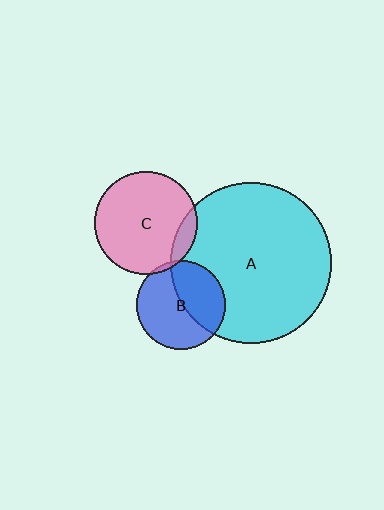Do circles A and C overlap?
Yes.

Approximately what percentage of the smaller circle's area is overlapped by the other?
Approximately 10%.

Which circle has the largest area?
Circle A (cyan).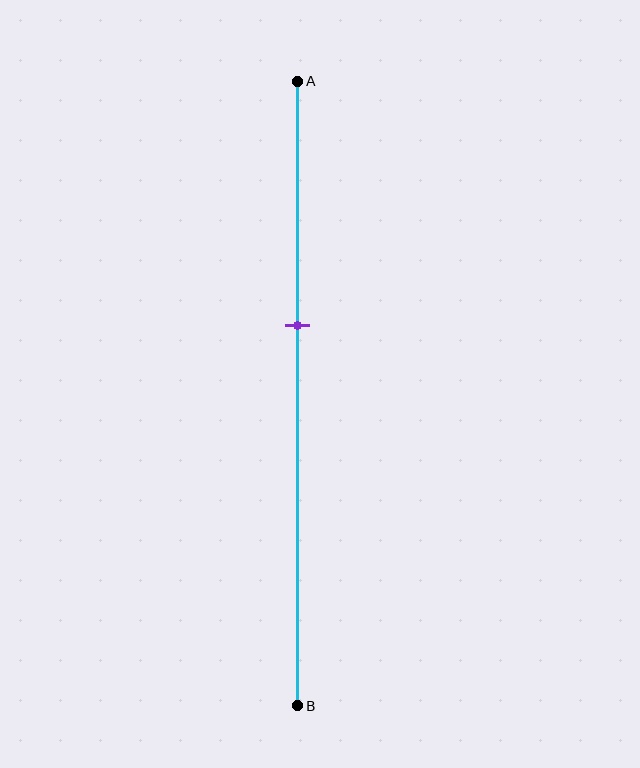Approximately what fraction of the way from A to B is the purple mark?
The purple mark is approximately 40% of the way from A to B.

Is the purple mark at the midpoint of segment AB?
No, the mark is at about 40% from A, not at the 50% midpoint.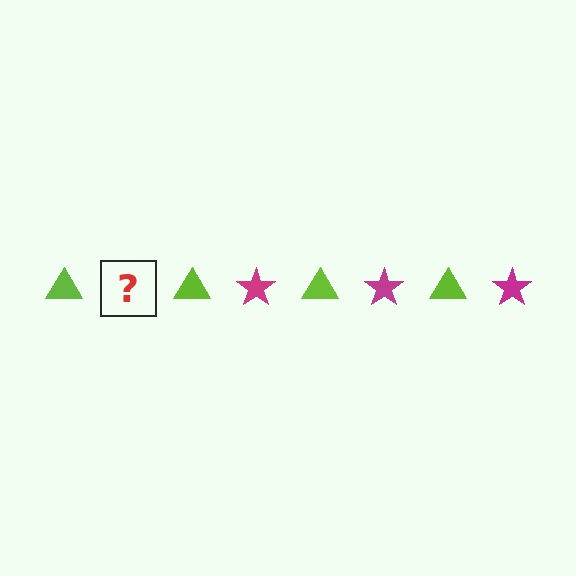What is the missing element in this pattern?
The missing element is a magenta star.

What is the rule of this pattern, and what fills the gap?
The rule is that the pattern alternates between lime triangle and magenta star. The gap should be filled with a magenta star.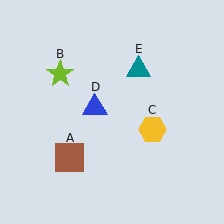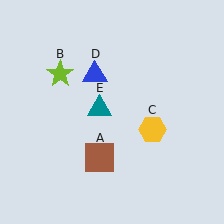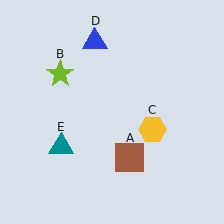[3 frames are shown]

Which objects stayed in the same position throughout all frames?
Lime star (object B) and yellow hexagon (object C) remained stationary.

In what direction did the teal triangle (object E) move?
The teal triangle (object E) moved down and to the left.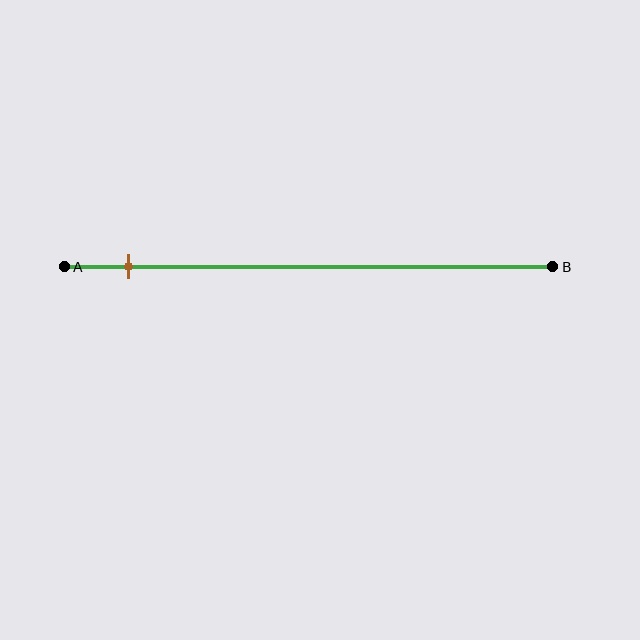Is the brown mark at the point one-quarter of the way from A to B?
No, the mark is at about 15% from A, not at the 25% one-quarter point.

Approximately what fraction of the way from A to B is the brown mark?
The brown mark is approximately 15% of the way from A to B.